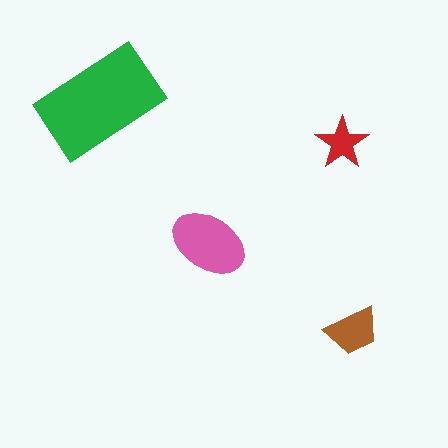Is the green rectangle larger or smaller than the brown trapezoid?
Larger.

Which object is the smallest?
The red star.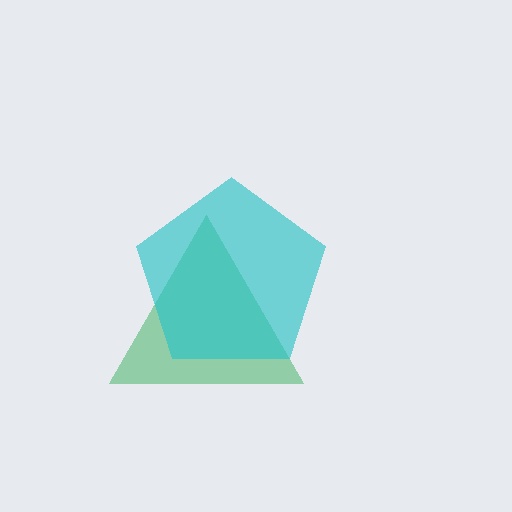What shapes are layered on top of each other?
The layered shapes are: a green triangle, a cyan pentagon.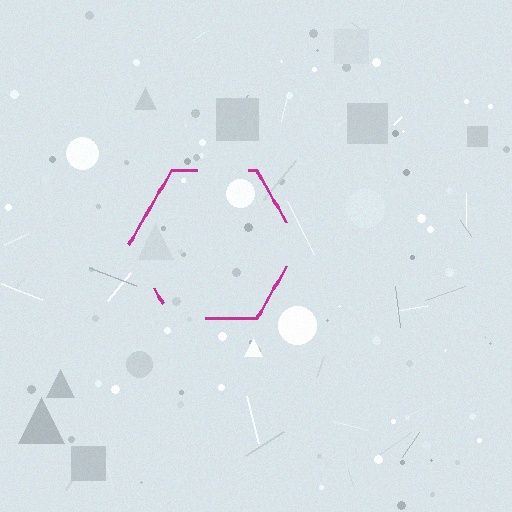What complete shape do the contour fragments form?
The contour fragments form a hexagon.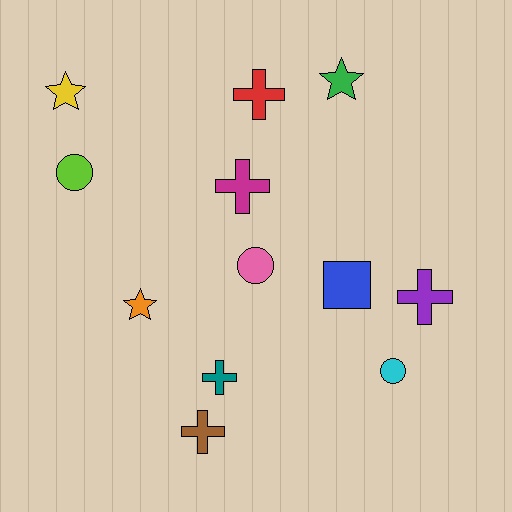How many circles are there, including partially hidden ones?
There are 3 circles.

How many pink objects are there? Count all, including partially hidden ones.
There is 1 pink object.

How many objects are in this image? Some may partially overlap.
There are 12 objects.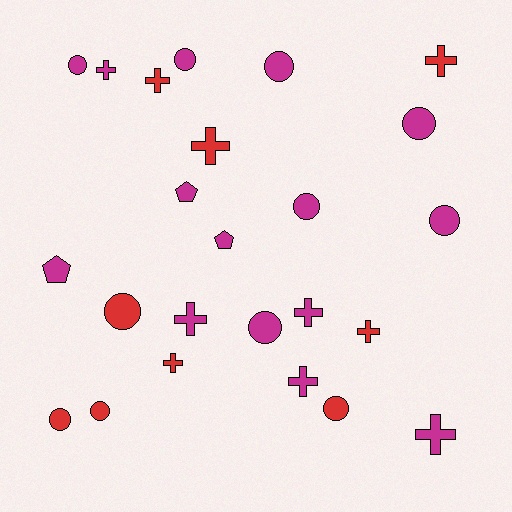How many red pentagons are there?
There are no red pentagons.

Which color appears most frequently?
Magenta, with 15 objects.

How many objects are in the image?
There are 24 objects.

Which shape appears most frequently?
Circle, with 11 objects.